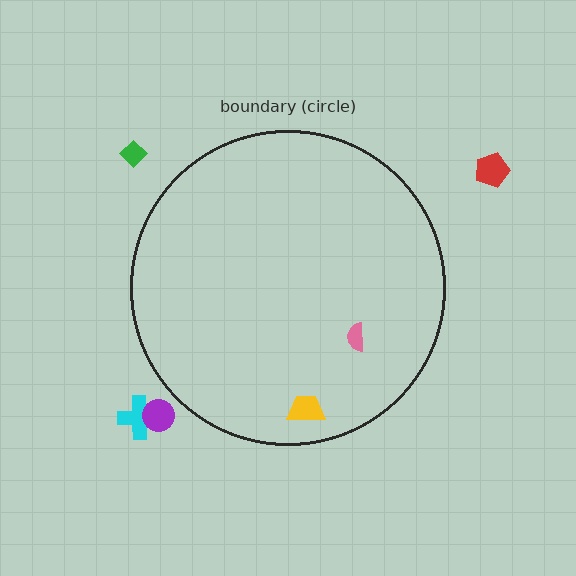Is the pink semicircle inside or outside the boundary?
Inside.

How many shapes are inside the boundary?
2 inside, 4 outside.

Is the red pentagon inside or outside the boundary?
Outside.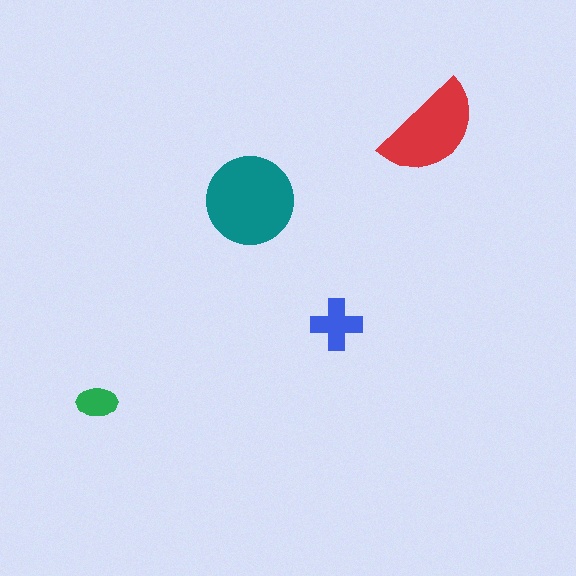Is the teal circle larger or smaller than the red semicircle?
Larger.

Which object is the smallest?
The green ellipse.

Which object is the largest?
The teal circle.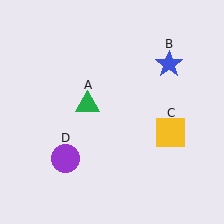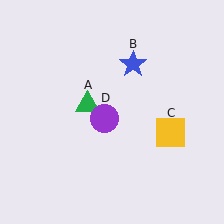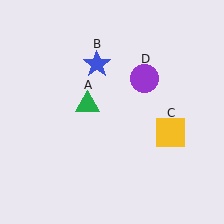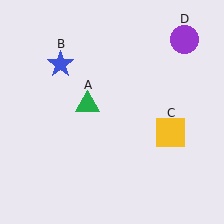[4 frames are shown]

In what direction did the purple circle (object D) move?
The purple circle (object D) moved up and to the right.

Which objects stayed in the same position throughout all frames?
Green triangle (object A) and yellow square (object C) remained stationary.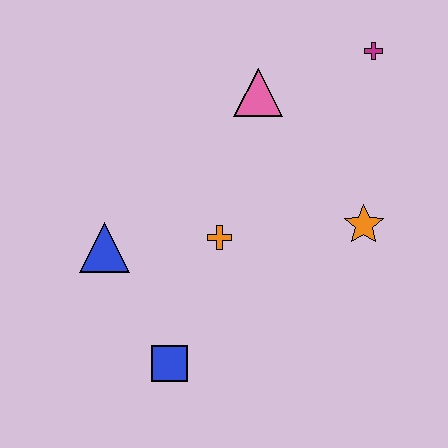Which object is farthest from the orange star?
The blue triangle is farthest from the orange star.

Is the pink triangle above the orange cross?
Yes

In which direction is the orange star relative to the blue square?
The orange star is to the right of the blue square.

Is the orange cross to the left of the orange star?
Yes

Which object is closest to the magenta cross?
The pink triangle is closest to the magenta cross.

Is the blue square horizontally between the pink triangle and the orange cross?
No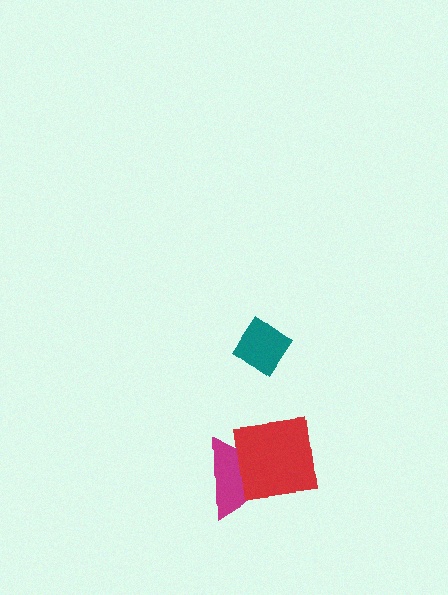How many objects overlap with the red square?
1 object overlaps with the red square.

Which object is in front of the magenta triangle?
The red square is in front of the magenta triangle.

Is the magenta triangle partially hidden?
Yes, it is partially covered by another shape.